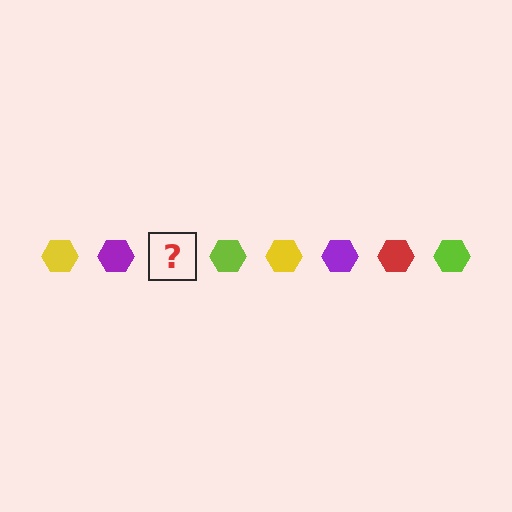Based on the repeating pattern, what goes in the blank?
The blank should be a red hexagon.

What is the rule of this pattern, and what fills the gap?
The rule is that the pattern cycles through yellow, purple, red, lime hexagons. The gap should be filled with a red hexagon.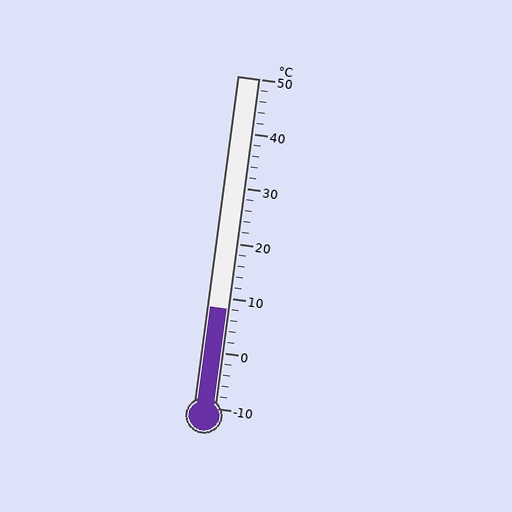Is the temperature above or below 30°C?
The temperature is below 30°C.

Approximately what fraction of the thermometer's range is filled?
The thermometer is filled to approximately 30% of its range.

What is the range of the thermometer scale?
The thermometer scale ranges from -10°C to 50°C.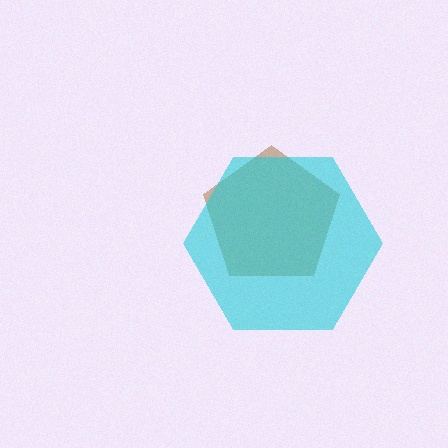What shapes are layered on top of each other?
The layered shapes are: a brown pentagon, a cyan hexagon.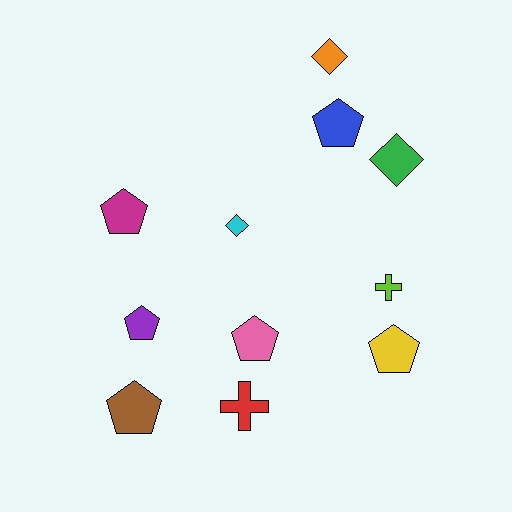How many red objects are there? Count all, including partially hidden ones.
There is 1 red object.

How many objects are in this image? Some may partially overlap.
There are 11 objects.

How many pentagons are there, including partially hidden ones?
There are 6 pentagons.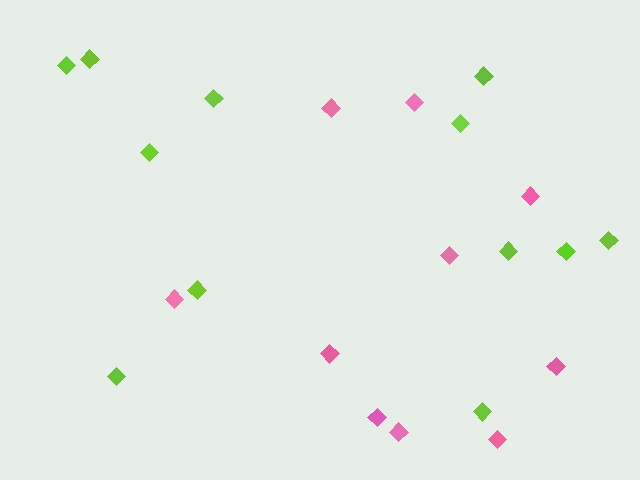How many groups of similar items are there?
There are 2 groups: one group of pink diamonds (10) and one group of lime diamonds (12).